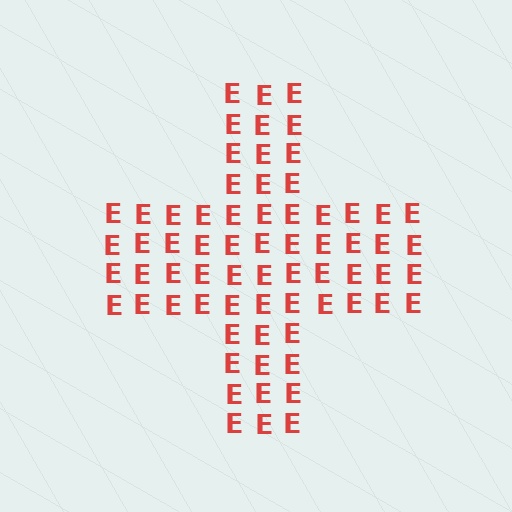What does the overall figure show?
The overall figure shows a cross.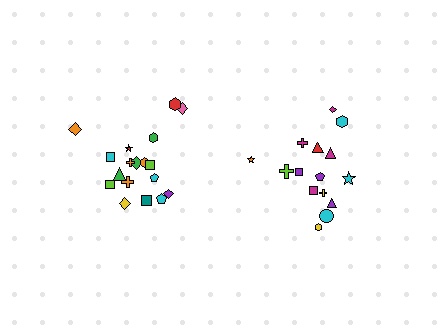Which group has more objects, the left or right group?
The left group.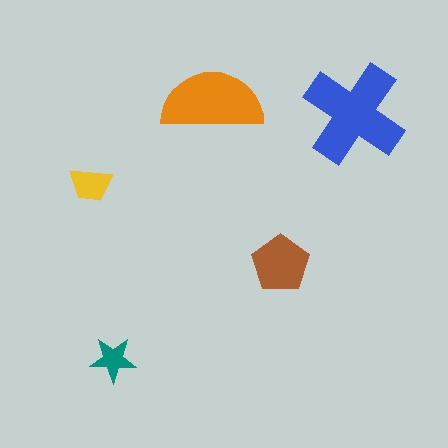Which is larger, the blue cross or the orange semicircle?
The blue cross.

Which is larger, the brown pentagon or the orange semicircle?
The orange semicircle.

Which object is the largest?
The blue cross.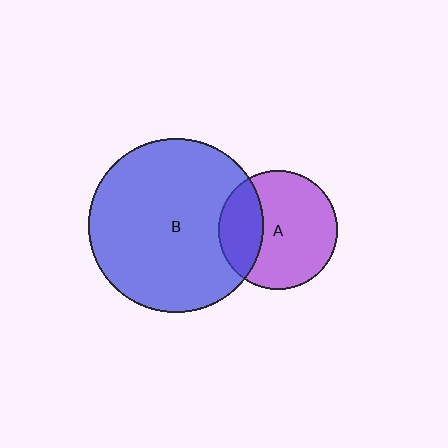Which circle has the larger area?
Circle B (blue).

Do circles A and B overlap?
Yes.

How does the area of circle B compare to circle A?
Approximately 2.1 times.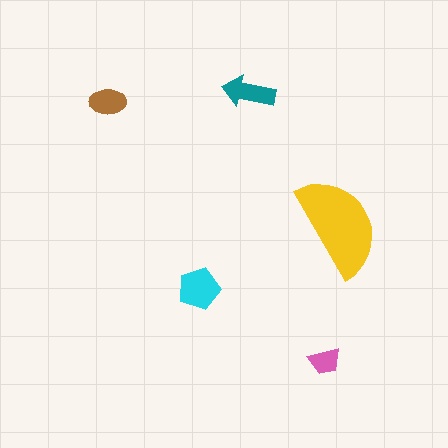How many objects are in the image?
There are 5 objects in the image.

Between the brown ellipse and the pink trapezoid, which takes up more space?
The brown ellipse.